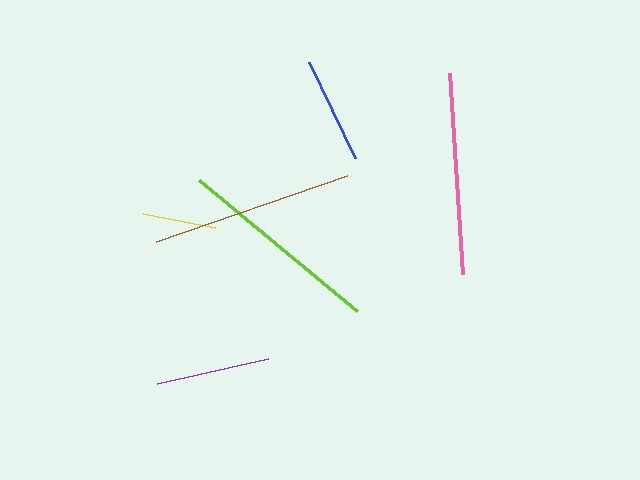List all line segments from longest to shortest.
From longest to shortest: lime, brown, pink, purple, blue, yellow.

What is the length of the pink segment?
The pink segment is approximately 202 pixels long.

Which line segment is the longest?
The lime line is the longest at approximately 205 pixels.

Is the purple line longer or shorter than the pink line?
The pink line is longer than the purple line.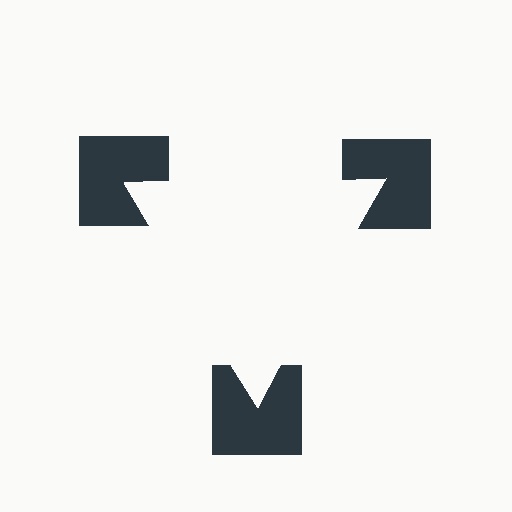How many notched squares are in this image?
There are 3 — one at each vertex of the illusory triangle.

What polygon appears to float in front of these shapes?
An illusory triangle — its edges are inferred from the aligned wedge cuts in the notched squares, not physically drawn.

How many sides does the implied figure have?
3 sides.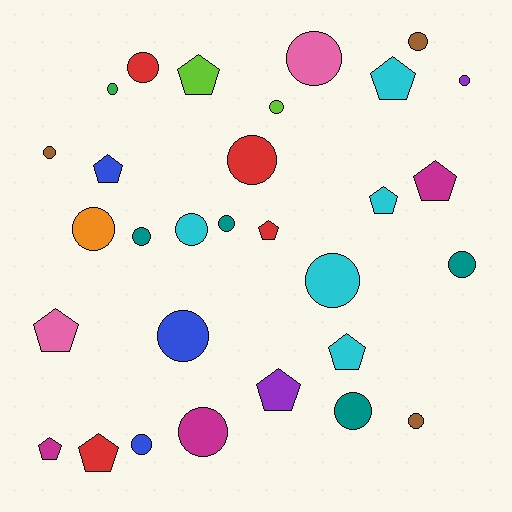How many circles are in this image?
There are 19 circles.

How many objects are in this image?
There are 30 objects.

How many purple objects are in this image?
There are 2 purple objects.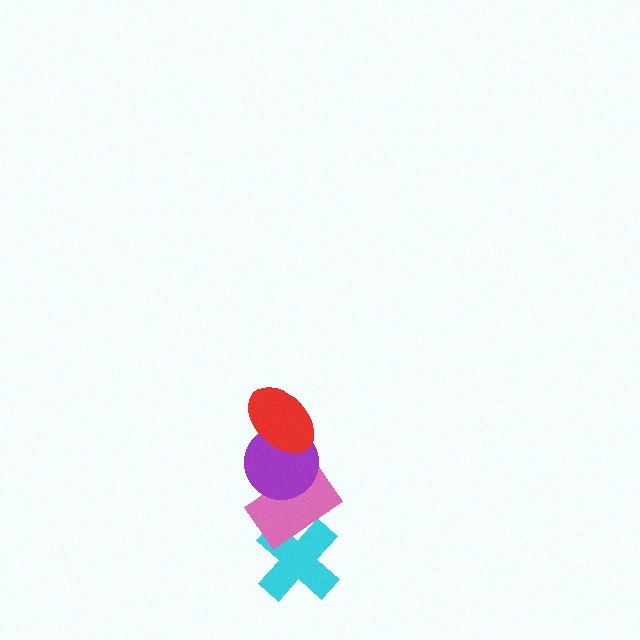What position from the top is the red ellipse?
The red ellipse is 1st from the top.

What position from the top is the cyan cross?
The cyan cross is 4th from the top.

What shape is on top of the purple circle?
The red ellipse is on top of the purple circle.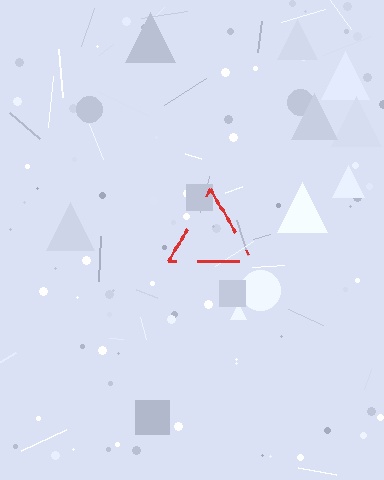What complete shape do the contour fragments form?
The contour fragments form a triangle.